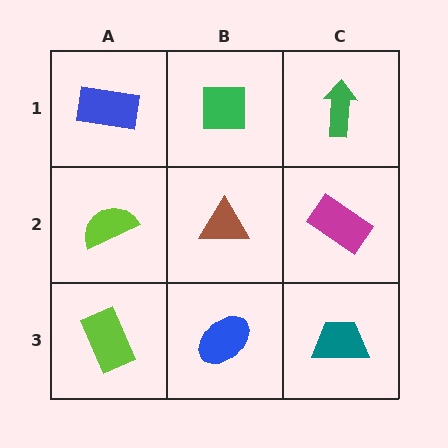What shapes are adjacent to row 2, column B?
A green square (row 1, column B), a blue ellipse (row 3, column B), a lime semicircle (row 2, column A), a magenta rectangle (row 2, column C).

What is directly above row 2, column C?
A green arrow.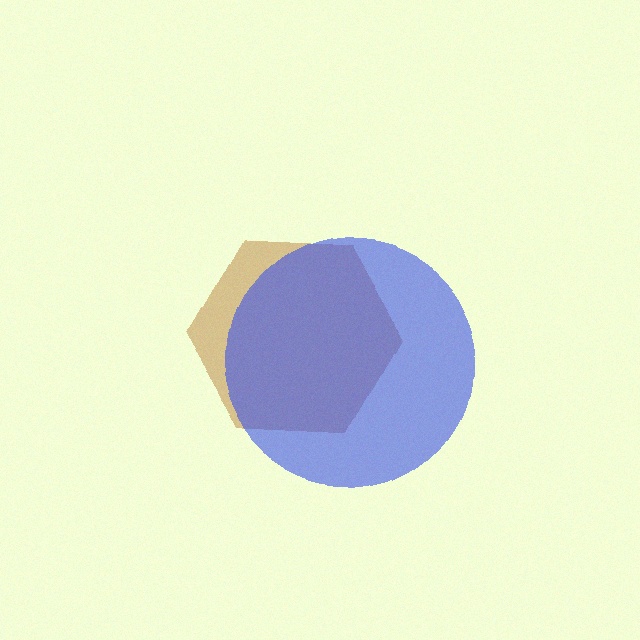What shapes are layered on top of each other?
The layered shapes are: a brown hexagon, a blue circle.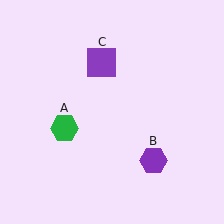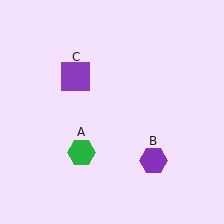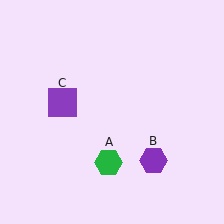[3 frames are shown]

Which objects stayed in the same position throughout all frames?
Purple hexagon (object B) remained stationary.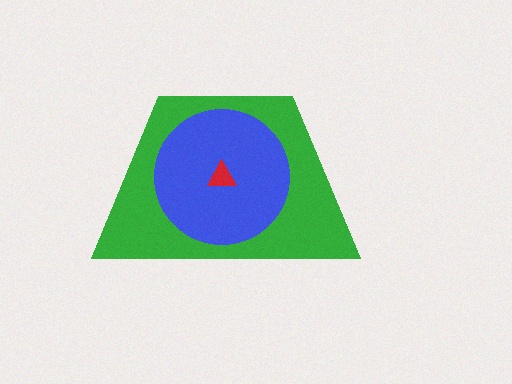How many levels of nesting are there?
3.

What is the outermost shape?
The green trapezoid.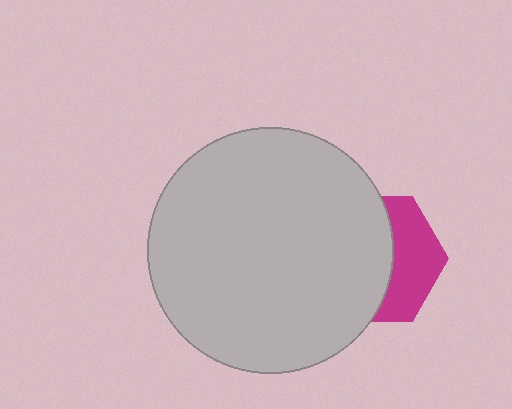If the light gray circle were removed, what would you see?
You would see the complete magenta hexagon.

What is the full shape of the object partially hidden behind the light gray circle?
The partially hidden object is a magenta hexagon.